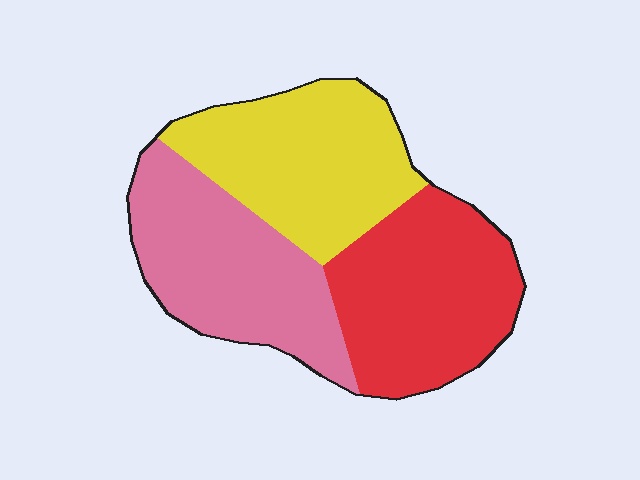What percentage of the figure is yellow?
Yellow covers 33% of the figure.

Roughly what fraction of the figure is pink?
Pink takes up about one third (1/3) of the figure.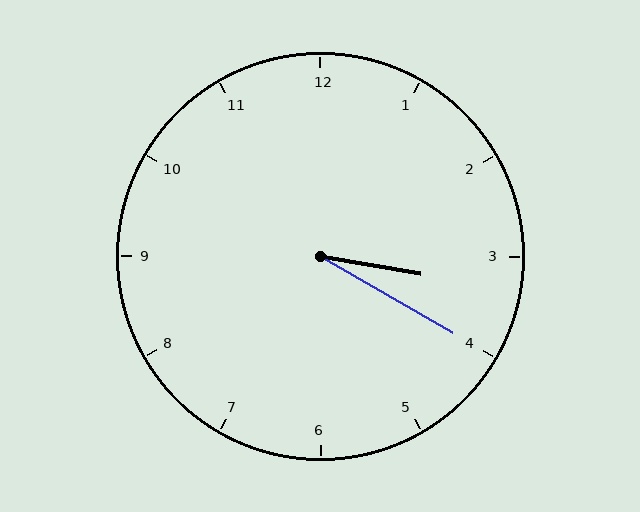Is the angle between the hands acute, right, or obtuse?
It is acute.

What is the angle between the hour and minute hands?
Approximately 20 degrees.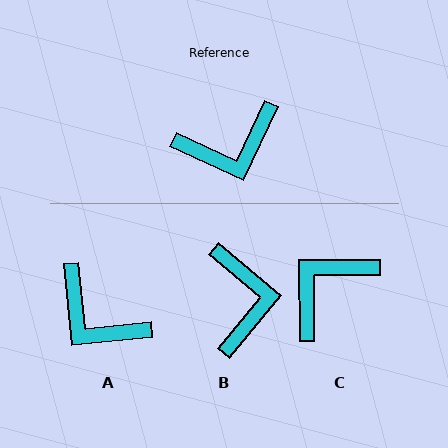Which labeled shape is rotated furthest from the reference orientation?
C, about 155 degrees away.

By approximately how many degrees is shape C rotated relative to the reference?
Approximately 155 degrees clockwise.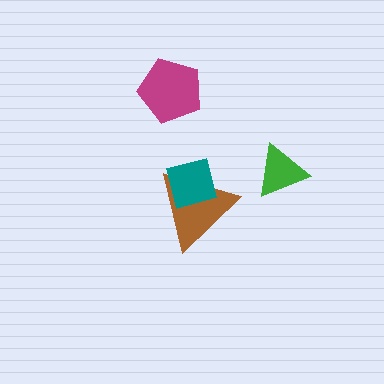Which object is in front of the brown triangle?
The teal square is in front of the brown triangle.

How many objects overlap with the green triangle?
0 objects overlap with the green triangle.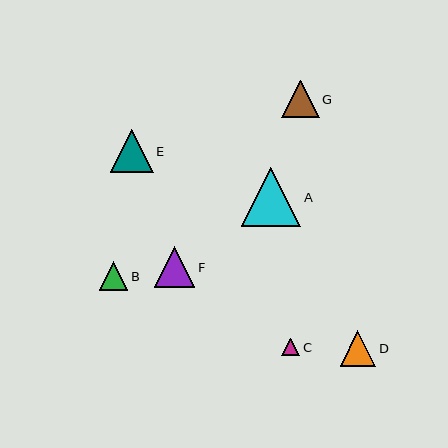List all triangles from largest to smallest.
From largest to smallest: A, E, F, G, D, B, C.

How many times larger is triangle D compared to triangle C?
Triangle D is approximately 2.0 times the size of triangle C.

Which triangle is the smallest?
Triangle C is the smallest with a size of approximately 18 pixels.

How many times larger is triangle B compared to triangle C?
Triangle B is approximately 1.6 times the size of triangle C.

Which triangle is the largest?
Triangle A is the largest with a size of approximately 60 pixels.